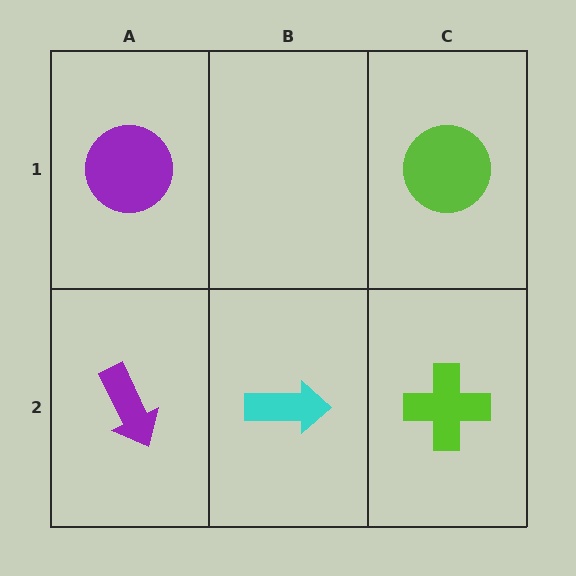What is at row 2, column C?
A lime cross.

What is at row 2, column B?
A cyan arrow.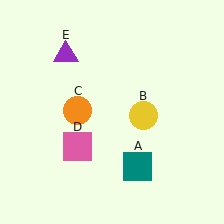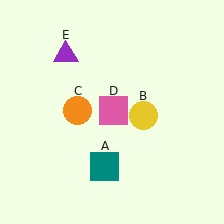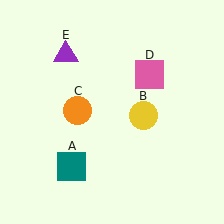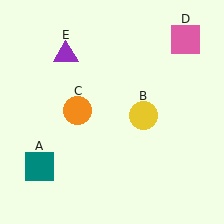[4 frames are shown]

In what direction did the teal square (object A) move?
The teal square (object A) moved left.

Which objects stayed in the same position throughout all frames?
Yellow circle (object B) and orange circle (object C) and purple triangle (object E) remained stationary.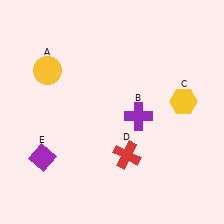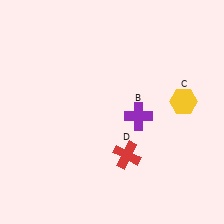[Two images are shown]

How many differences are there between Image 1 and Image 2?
There are 2 differences between the two images.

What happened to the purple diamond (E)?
The purple diamond (E) was removed in Image 2. It was in the bottom-left area of Image 1.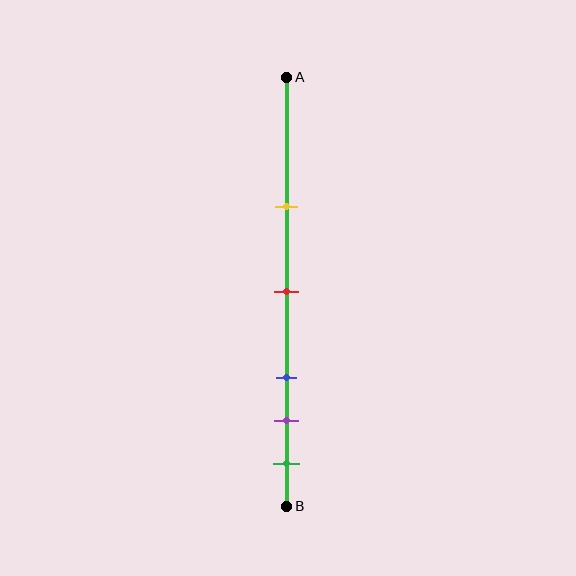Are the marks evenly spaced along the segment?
No, the marks are not evenly spaced.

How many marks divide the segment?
There are 5 marks dividing the segment.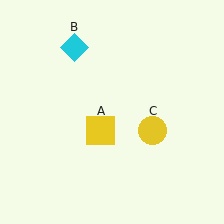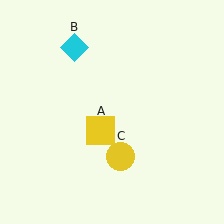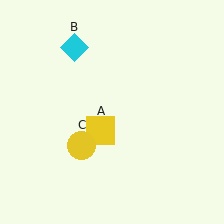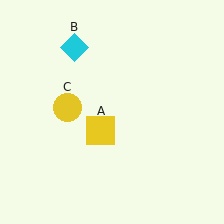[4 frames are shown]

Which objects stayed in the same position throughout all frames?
Yellow square (object A) and cyan diamond (object B) remained stationary.